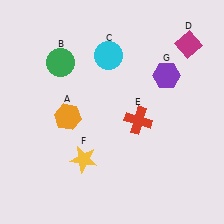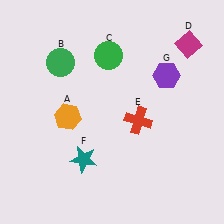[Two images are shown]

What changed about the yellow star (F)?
In Image 1, F is yellow. In Image 2, it changed to teal.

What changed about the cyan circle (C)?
In Image 1, C is cyan. In Image 2, it changed to green.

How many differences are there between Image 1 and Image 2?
There are 2 differences between the two images.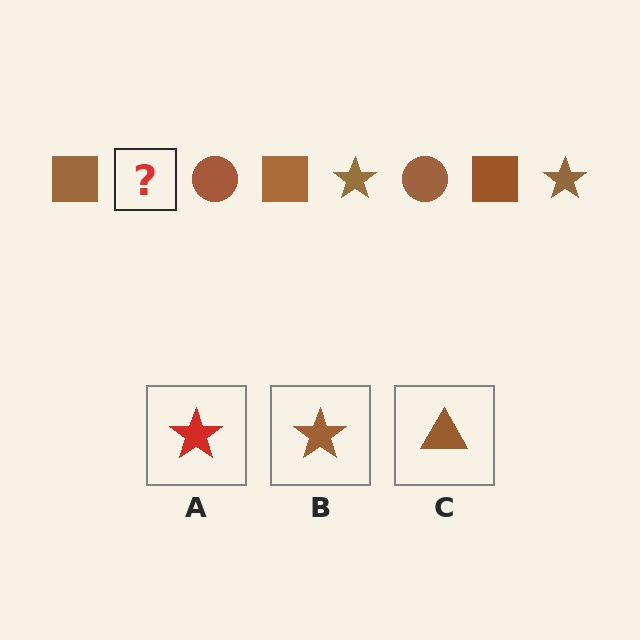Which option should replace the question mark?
Option B.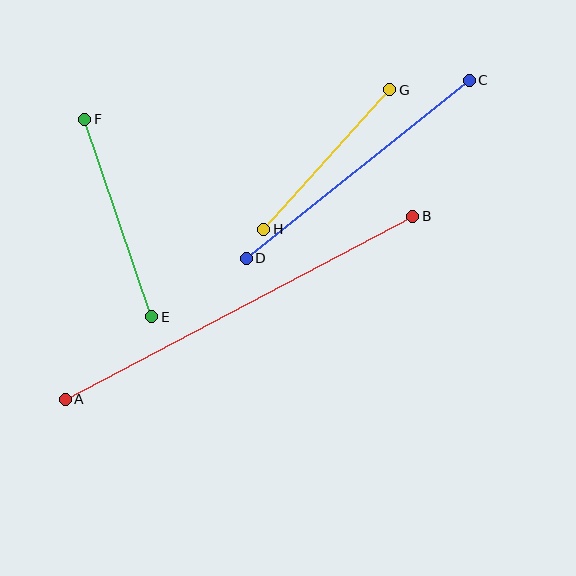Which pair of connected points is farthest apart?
Points A and B are farthest apart.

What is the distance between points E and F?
The distance is approximately 209 pixels.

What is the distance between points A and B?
The distance is approximately 393 pixels.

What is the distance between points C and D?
The distance is approximately 285 pixels.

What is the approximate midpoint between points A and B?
The midpoint is at approximately (239, 308) pixels.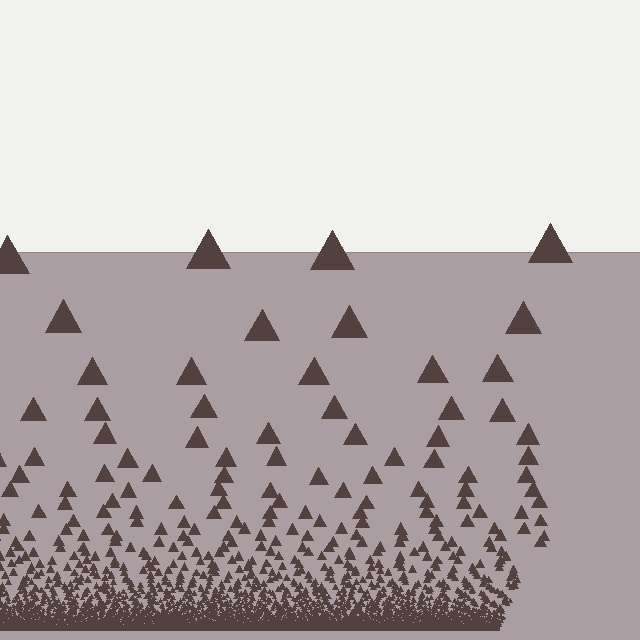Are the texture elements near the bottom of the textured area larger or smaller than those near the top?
Smaller. The gradient is inverted — elements near the bottom are smaller and denser.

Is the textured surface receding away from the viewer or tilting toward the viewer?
The surface appears to tilt toward the viewer. Texture elements get larger and sparser toward the top.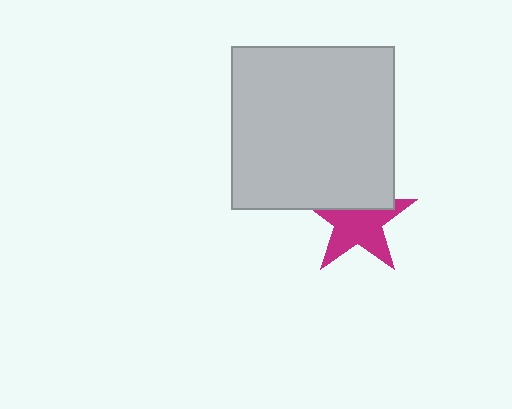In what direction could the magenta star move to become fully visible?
The magenta star could move down. That would shift it out from behind the light gray square entirely.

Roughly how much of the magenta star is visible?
Most of it is visible (roughly 66%).